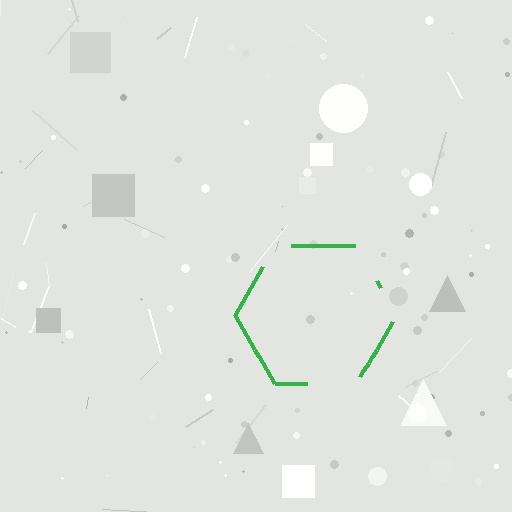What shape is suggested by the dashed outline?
The dashed outline suggests a hexagon.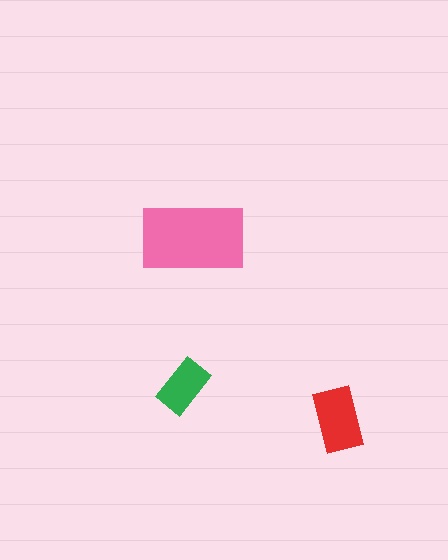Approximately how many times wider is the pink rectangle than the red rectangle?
About 1.5 times wider.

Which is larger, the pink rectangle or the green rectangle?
The pink one.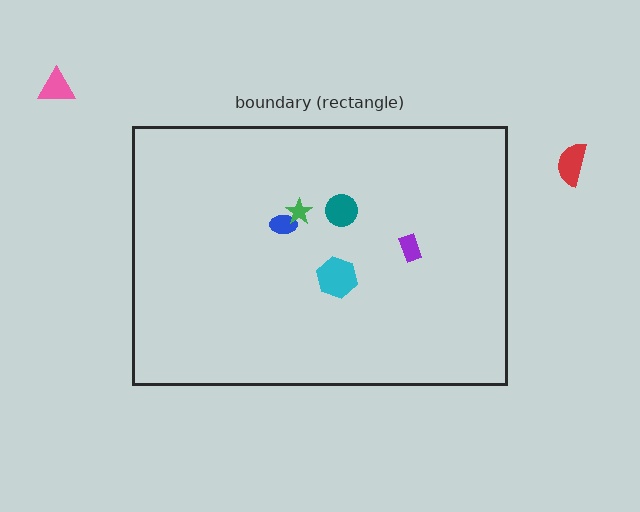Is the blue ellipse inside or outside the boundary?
Inside.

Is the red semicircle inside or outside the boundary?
Outside.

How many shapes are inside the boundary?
5 inside, 2 outside.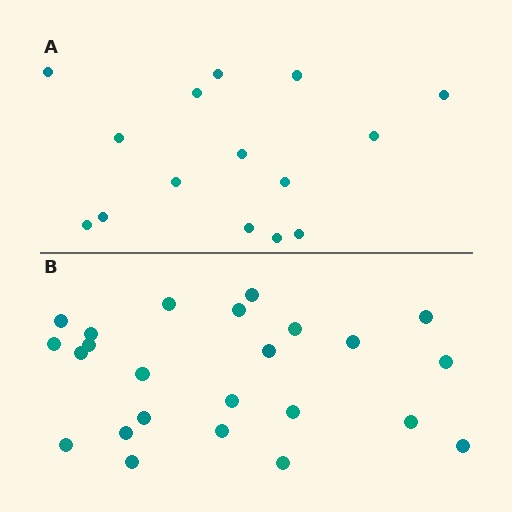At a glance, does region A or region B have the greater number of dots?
Region B (the bottom region) has more dots.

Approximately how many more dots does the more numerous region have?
Region B has roughly 8 or so more dots than region A.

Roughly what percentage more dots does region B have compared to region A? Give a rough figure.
About 60% more.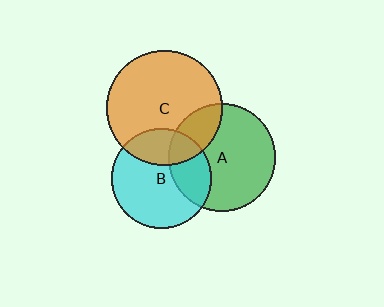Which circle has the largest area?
Circle C (orange).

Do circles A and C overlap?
Yes.